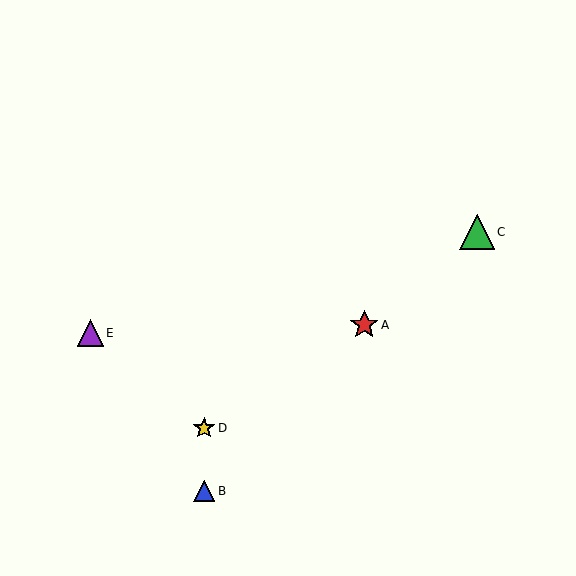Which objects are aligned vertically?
Objects B, D are aligned vertically.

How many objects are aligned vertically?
2 objects (B, D) are aligned vertically.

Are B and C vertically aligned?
No, B is at x≈204 and C is at x≈477.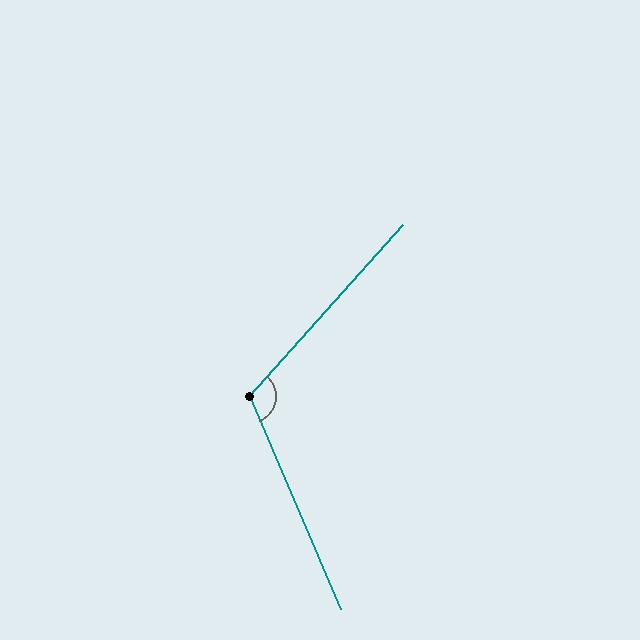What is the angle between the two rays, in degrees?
Approximately 115 degrees.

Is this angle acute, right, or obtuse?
It is obtuse.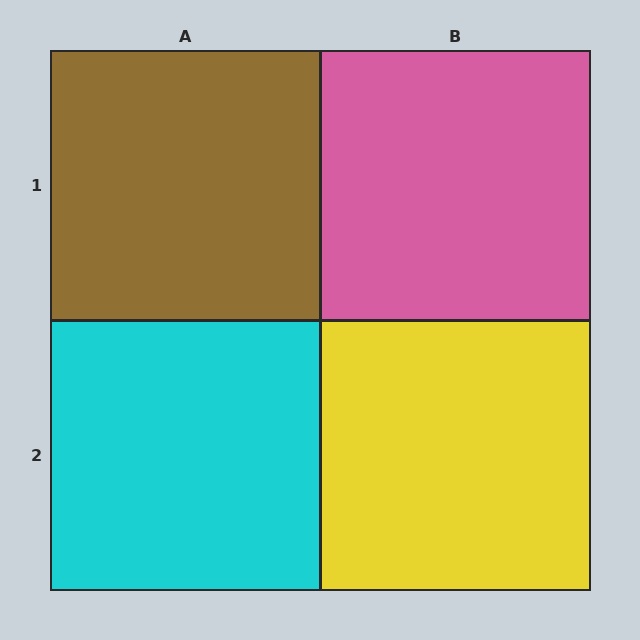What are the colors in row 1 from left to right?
Brown, pink.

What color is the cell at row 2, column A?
Cyan.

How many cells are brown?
1 cell is brown.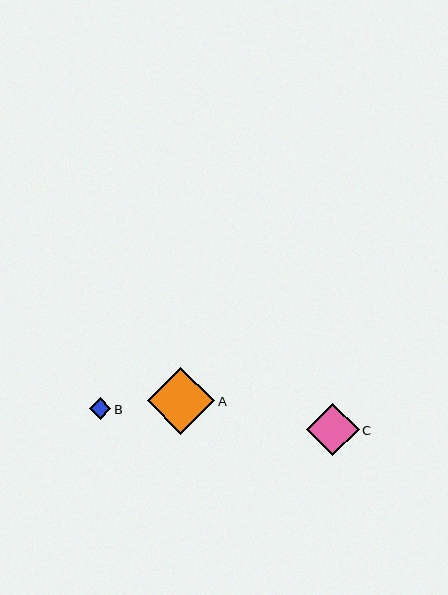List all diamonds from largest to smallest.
From largest to smallest: A, C, B.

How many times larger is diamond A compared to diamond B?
Diamond A is approximately 3.1 times the size of diamond B.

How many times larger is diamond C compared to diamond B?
Diamond C is approximately 2.4 times the size of diamond B.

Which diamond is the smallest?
Diamond B is the smallest with a size of approximately 22 pixels.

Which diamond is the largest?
Diamond A is the largest with a size of approximately 67 pixels.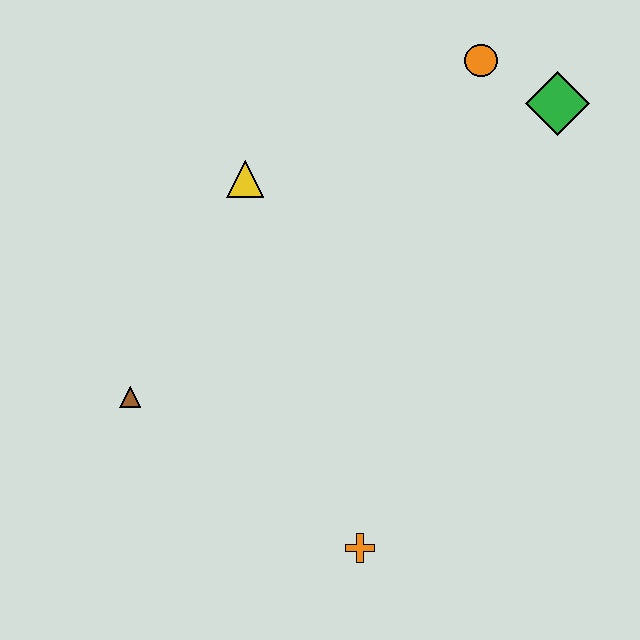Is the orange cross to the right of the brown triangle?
Yes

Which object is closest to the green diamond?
The orange circle is closest to the green diamond.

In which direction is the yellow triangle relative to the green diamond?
The yellow triangle is to the left of the green diamond.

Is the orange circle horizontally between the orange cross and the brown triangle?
No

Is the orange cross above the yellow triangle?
No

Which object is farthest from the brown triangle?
The green diamond is farthest from the brown triangle.